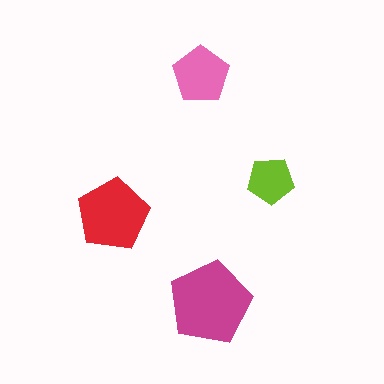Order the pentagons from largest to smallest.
the magenta one, the red one, the pink one, the lime one.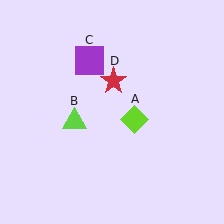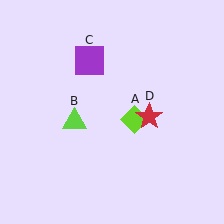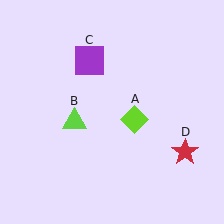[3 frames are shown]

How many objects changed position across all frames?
1 object changed position: red star (object D).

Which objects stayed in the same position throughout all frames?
Lime diamond (object A) and lime triangle (object B) and purple square (object C) remained stationary.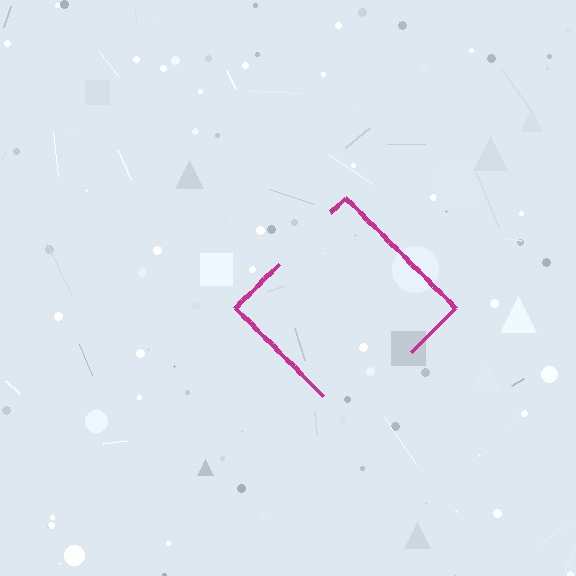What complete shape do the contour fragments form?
The contour fragments form a diamond.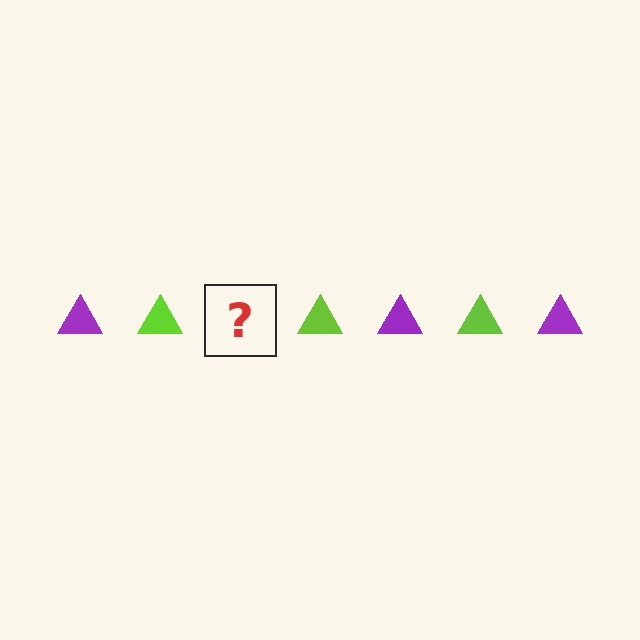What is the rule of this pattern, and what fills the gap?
The rule is that the pattern cycles through purple, lime triangles. The gap should be filled with a purple triangle.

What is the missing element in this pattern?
The missing element is a purple triangle.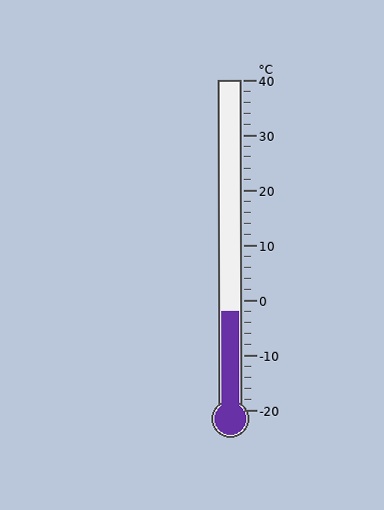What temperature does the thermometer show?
The thermometer shows approximately -2°C.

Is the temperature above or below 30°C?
The temperature is below 30°C.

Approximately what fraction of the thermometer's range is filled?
The thermometer is filled to approximately 30% of its range.